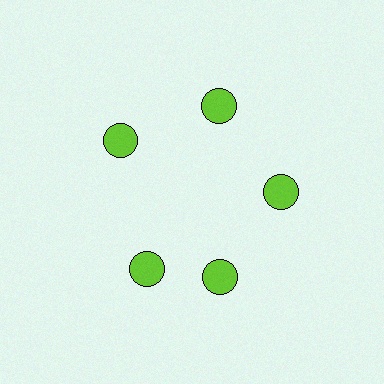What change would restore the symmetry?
The symmetry would be restored by rotating it back into even spacing with its neighbors so that all 5 circles sit at equal angles and equal distance from the center.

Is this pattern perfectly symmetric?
No. The 5 lime circles are arranged in a ring, but one element near the 8 o'clock position is rotated out of alignment along the ring, breaking the 5-fold rotational symmetry.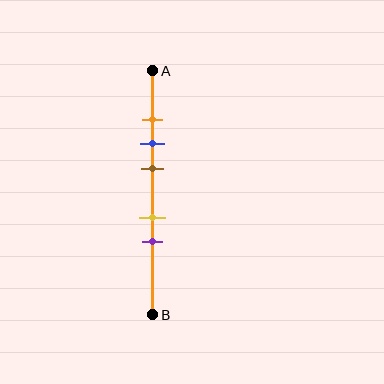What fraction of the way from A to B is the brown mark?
The brown mark is approximately 40% (0.4) of the way from A to B.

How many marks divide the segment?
There are 5 marks dividing the segment.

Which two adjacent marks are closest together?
The orange and blue marks are the closest adjacent pair.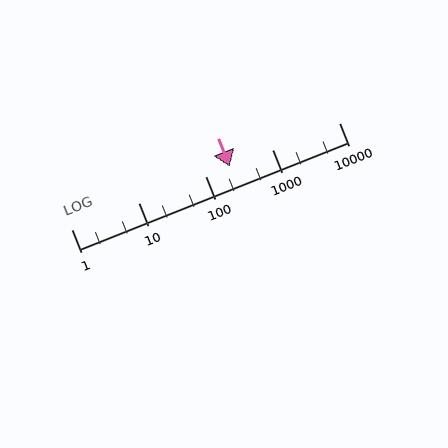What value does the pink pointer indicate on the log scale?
The pointer indicates approximately 230.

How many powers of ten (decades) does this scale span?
The scale spans 4 decades, from 1 to 10000.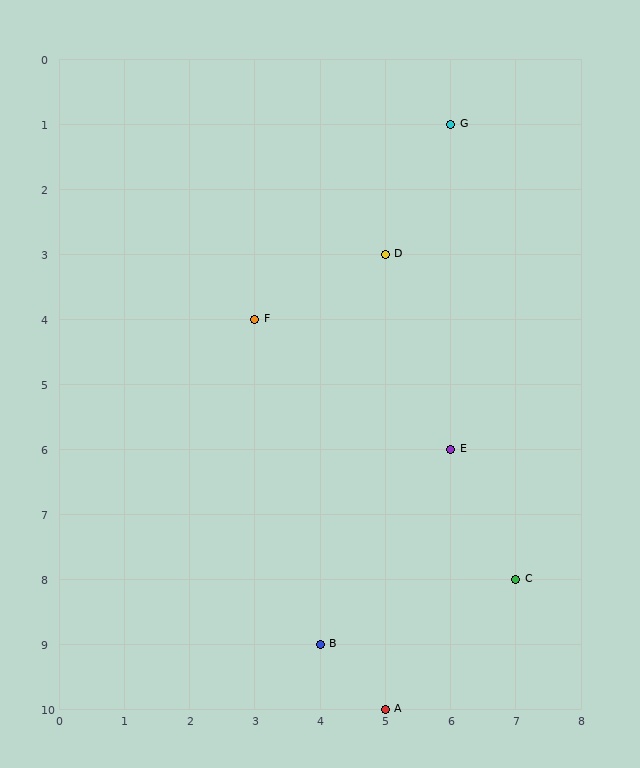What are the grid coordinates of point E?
Point E is at grid coordinates (6, 6).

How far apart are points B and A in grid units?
Points B and A are 1 column and 1 row apart (about 1.4 grid units diagonally).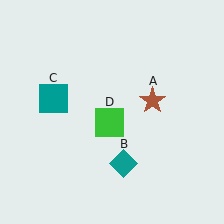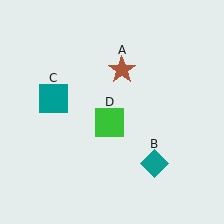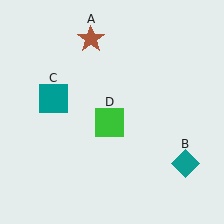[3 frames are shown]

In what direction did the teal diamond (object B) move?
The teal diamond (object B) moved right.